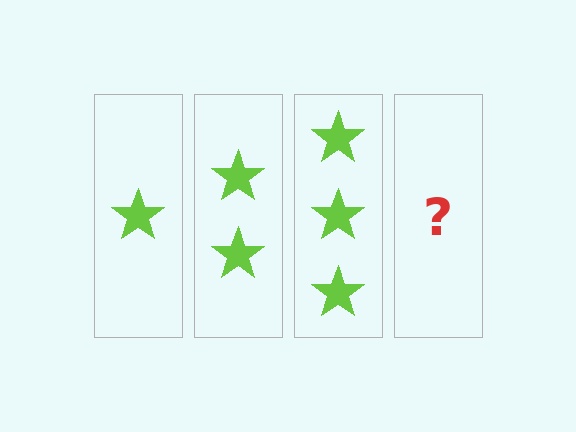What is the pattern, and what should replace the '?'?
The pattern is that each step adds one more star. The '?' should be 4 stars.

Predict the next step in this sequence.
The next step is 4 stars.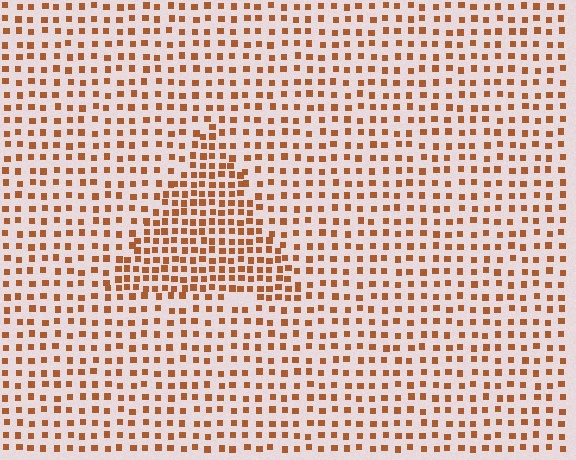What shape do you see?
I see a triangle.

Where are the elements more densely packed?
The elements are more densely packed inside the triangle boundary.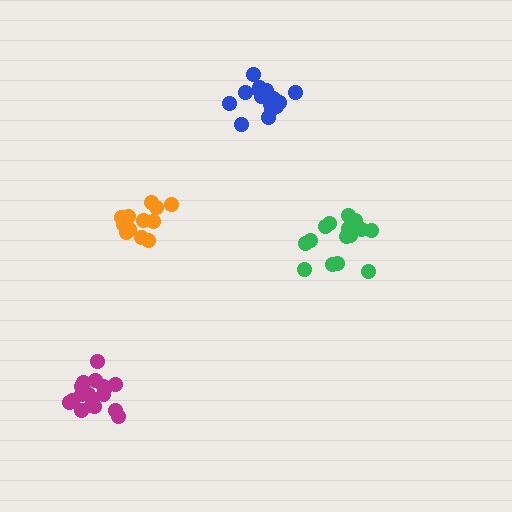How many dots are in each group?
Group 1: 18 dots, Group 2: 16 dots, Group 3: 12 dots, Group 4: 18 dots (64 total).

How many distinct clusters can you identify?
There are 4 distinct clusters.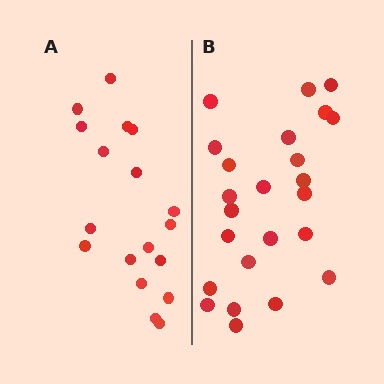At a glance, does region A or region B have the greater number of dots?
Region B (the right region) has more dots.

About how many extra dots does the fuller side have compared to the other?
Region B has about 6 more dots than region A.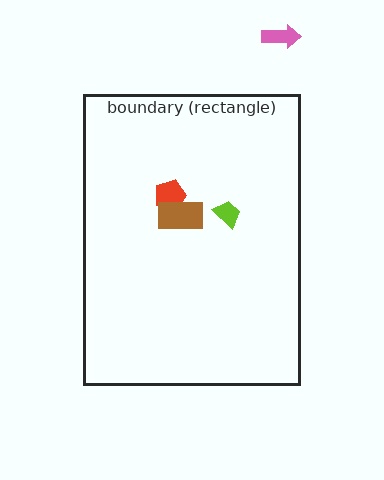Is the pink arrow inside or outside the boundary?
Outside.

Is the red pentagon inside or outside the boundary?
Inside.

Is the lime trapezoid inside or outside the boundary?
Inside.